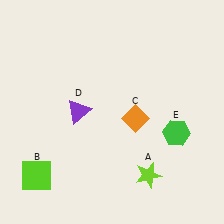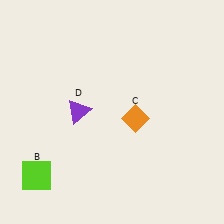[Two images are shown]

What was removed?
The lime star (A), the green hexagon (E) were removed in Image 2.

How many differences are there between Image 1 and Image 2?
There are 2 differences between the two images.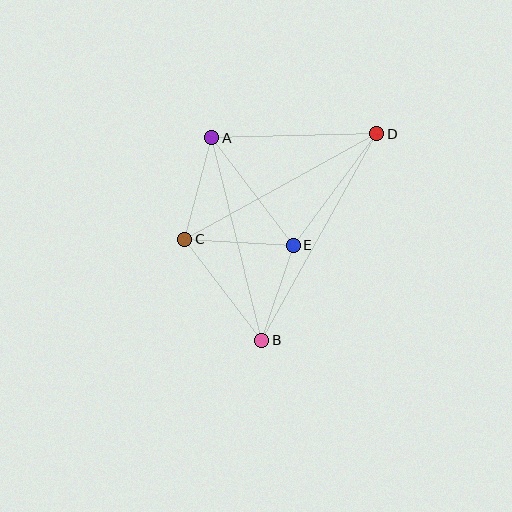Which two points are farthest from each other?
Points B and D are farthest from each other.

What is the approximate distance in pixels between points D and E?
The distance between D and E is approximately 140 pixels.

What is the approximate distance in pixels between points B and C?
The distance between B and C is approximately 127 pixels.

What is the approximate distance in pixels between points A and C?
The distance between A and C is approximately 105 pixels.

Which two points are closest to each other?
Points B and E are closest to each other.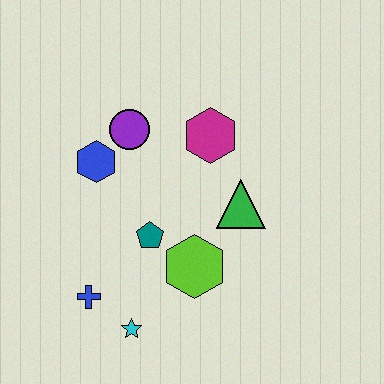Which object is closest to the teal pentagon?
The lime hexagon is closest to the teal pentagon.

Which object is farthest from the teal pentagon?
The magenta hexagon is farthest from the teal pentagon.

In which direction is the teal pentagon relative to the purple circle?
The teal pentagon is below the purple circle.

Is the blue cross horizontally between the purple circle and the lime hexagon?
No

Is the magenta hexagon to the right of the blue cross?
Yes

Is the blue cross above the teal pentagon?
No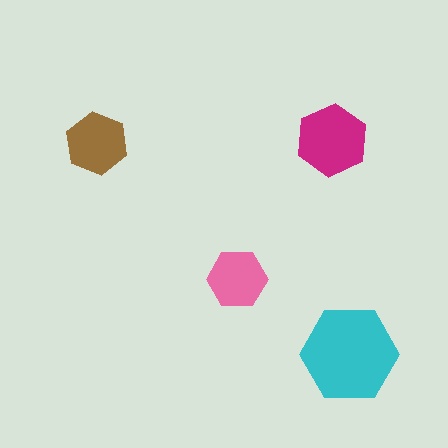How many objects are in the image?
There are 4 objects in the image.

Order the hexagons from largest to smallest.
the cyan one, the magenta one, the brown one, the pink one.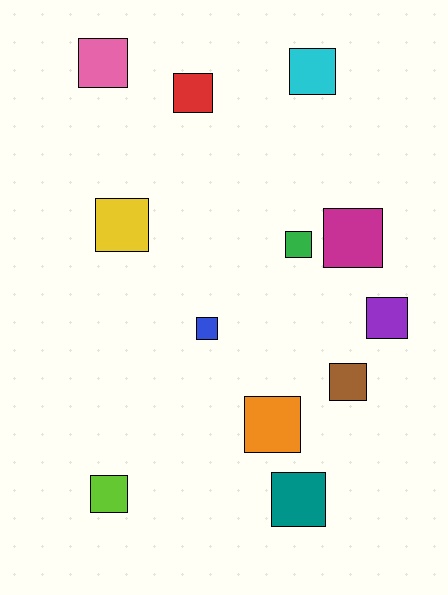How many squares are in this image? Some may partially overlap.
There are 12 squares.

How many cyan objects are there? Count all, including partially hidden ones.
There is 1 cyan object.